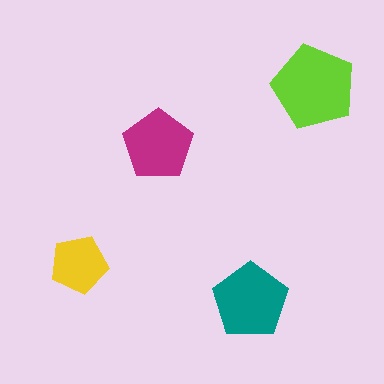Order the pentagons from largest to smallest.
the lime one, the teal one, the magenta one, the yellow one.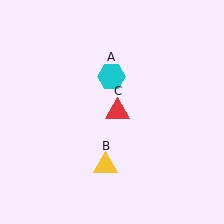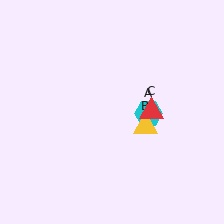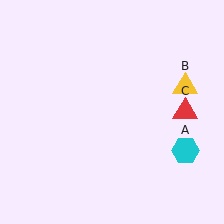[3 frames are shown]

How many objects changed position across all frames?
3 objects changed position: cyan hexagon (object A), yellow triangle (object B), red triangle (object C).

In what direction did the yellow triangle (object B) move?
The yellow triangle (object B) moved up and to the right.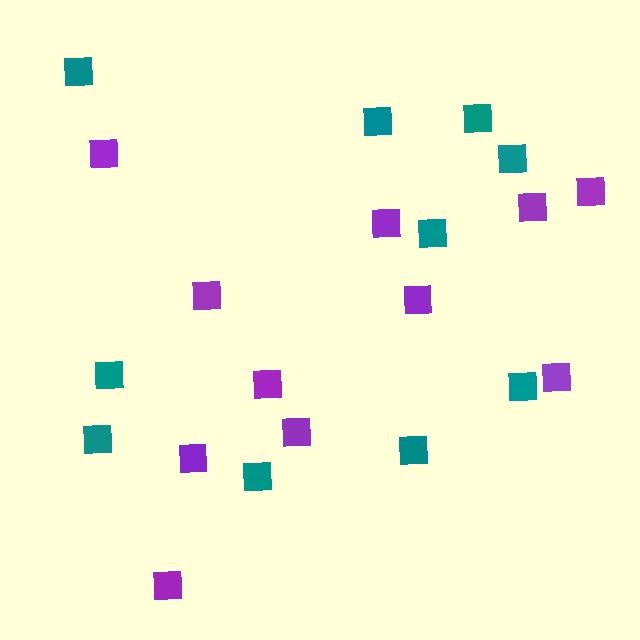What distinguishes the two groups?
There are 2 groups: one group of purple squares (11) and one group of teal squares (10).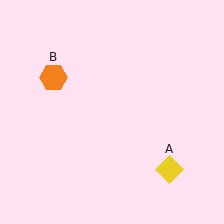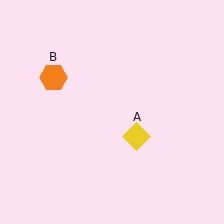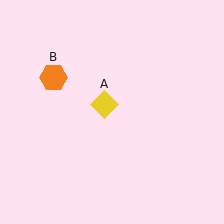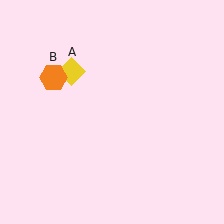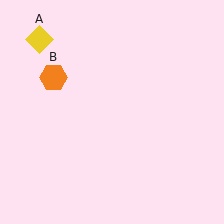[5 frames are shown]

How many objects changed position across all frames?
1 object changed position: yellow diamond (object A).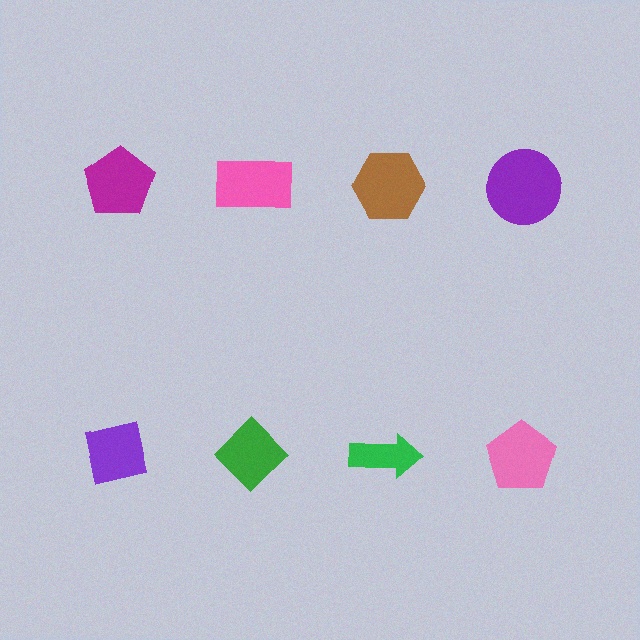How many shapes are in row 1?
4 shapes.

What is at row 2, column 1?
A purple square.